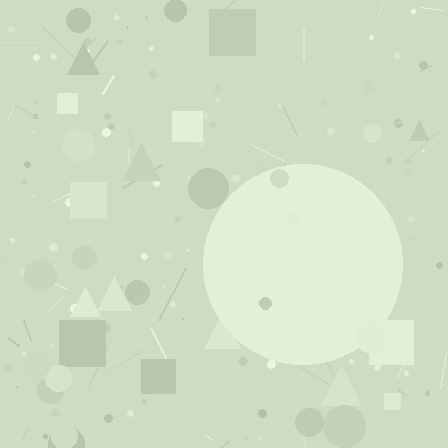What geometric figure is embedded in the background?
A circle is embedded in the background.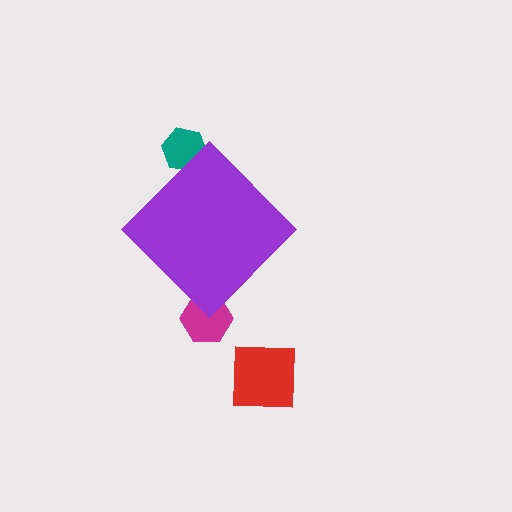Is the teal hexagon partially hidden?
Yes, the teal hexagon is partially hidden behind the purple diamond.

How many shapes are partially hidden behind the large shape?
2 shapes are partially hidden.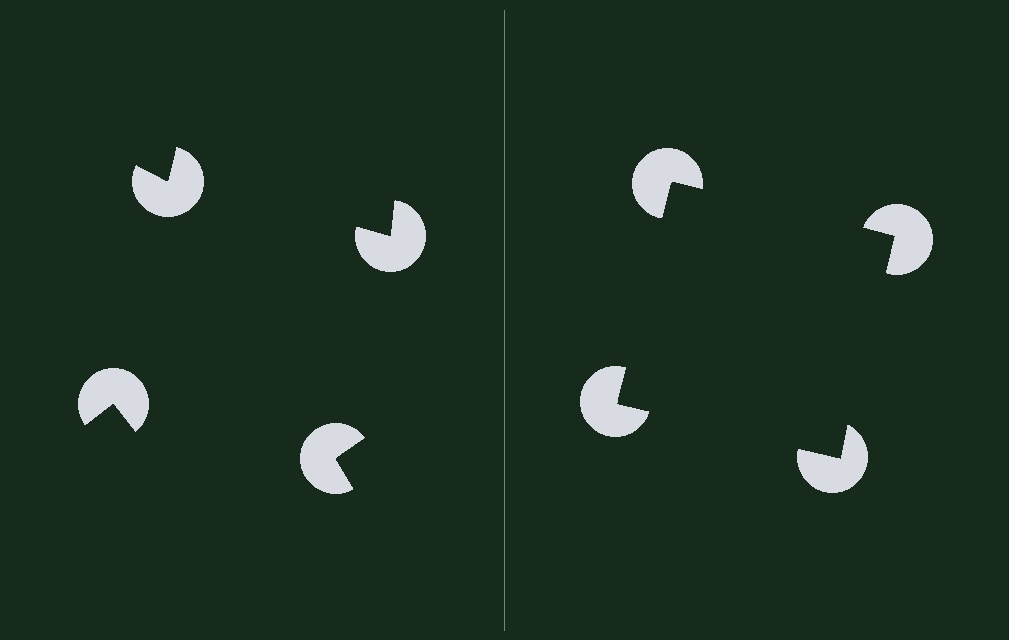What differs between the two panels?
The pac-man discs are positioned identically on both sides; only the wedge orientations differ. On the right they align to a square; on the left they are misaligned.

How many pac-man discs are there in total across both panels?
8 — 4 on each side.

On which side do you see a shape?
An illusory square appears on the right side. On the left side the wedge cuts are rotated, so no coherent shape forms.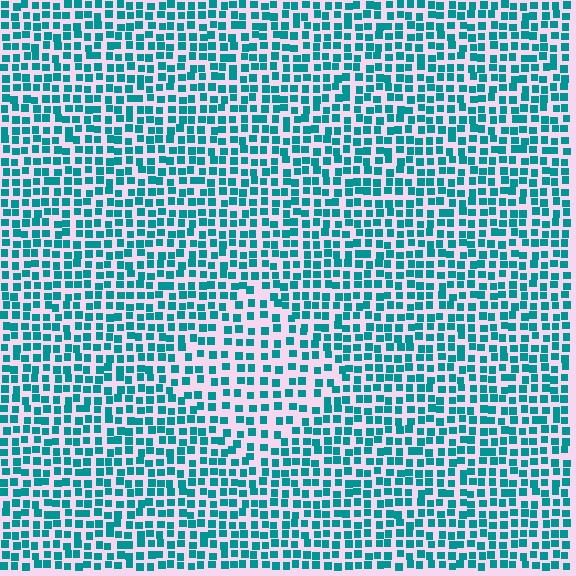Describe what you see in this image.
The image contains small teal elements arranged at two different densities. A diamond-shaped region is visible where the elements are less densely packed than the surrounding area.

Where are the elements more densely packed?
The elements are more densely packed outside the diamond boundary.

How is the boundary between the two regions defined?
The boundary is defined by a change in element density (approximately 1.6x ratio). All elements are the same color, size, and shape.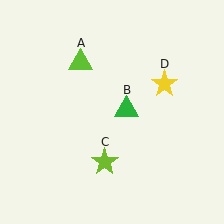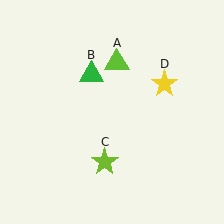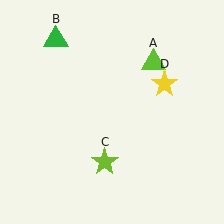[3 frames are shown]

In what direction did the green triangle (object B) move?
The green triangle (object B) moved up and to the left.